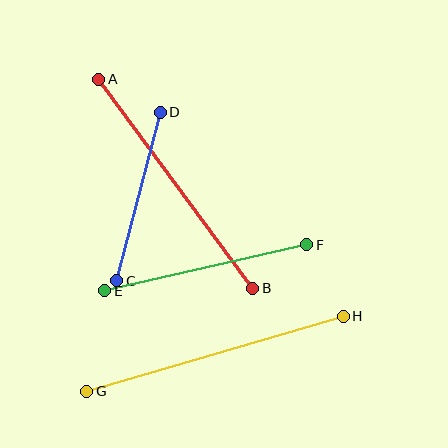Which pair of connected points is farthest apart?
Points G and H are farthest apart.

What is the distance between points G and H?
The distance is approximately 267 pixels.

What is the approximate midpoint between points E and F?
The midpoint is at approximately (206, 268) pixels.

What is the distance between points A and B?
The distance is approximately 259 pixels.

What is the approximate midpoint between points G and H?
The midpoint is at approximately (215, 354) pixels.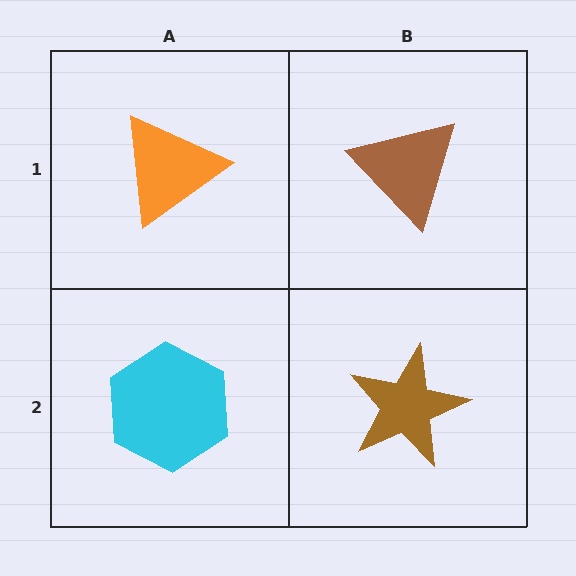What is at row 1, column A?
An orange triangle.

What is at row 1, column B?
A brown triangle.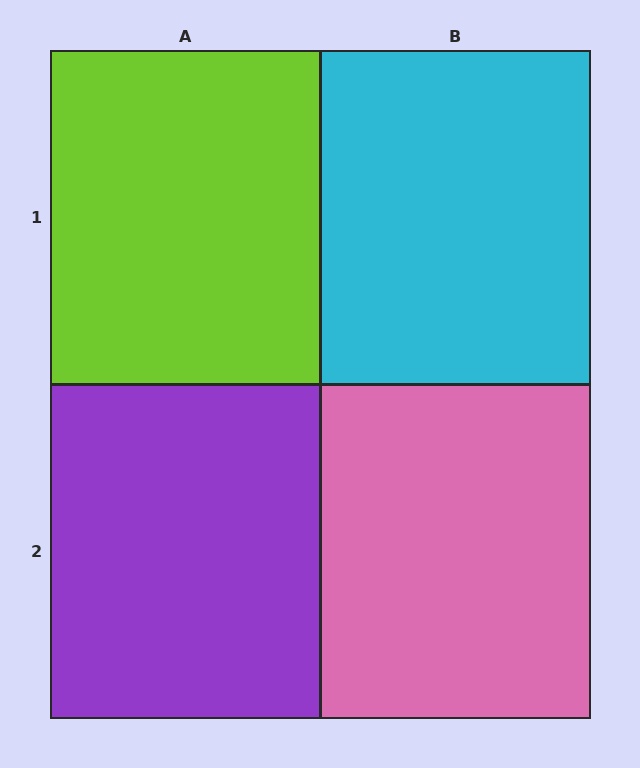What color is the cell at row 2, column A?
Purple.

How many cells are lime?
1 cell is lime.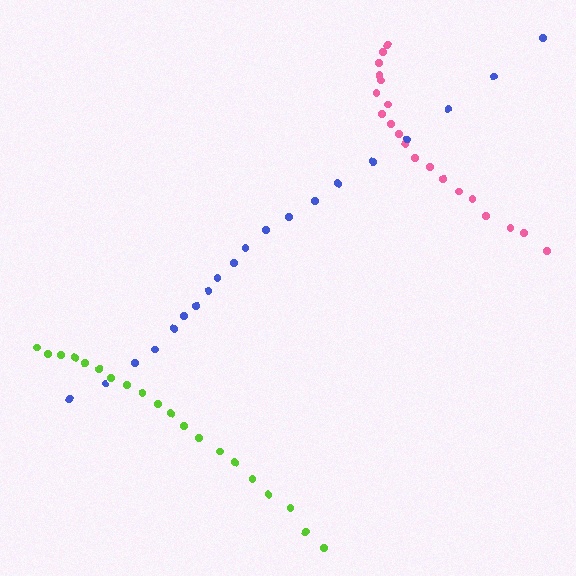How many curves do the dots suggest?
There are 3 distinct paths.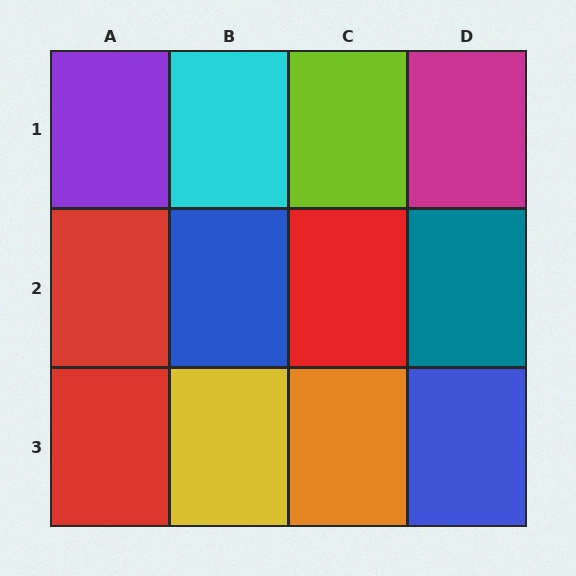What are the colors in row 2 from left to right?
Red, blue, red, teal.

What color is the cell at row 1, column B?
Cyan.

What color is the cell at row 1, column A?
Purple.